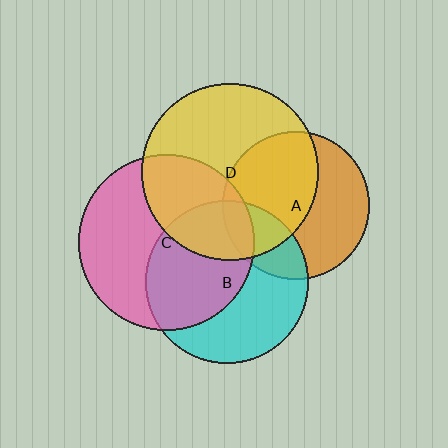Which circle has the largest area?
Circle D (yellow).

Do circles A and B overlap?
Yes.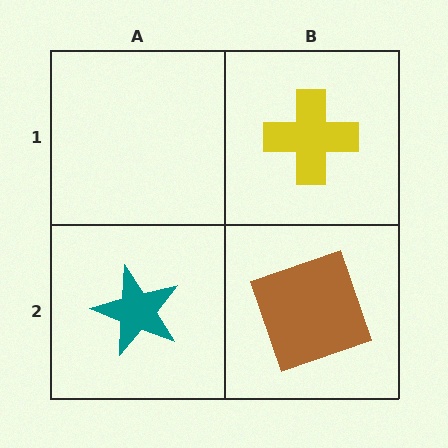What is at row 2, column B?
A brown square.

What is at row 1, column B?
A yellow cross.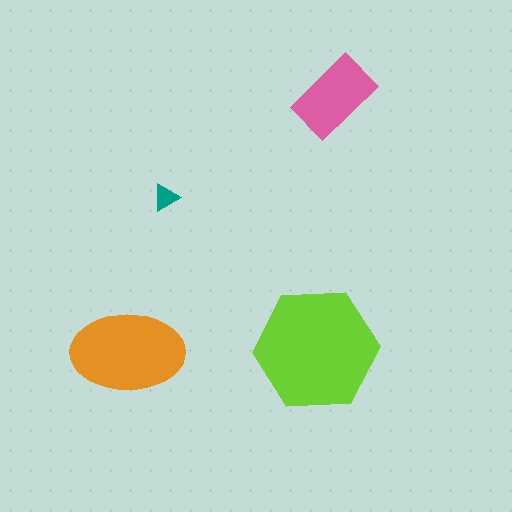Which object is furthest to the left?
The orange ellipse is leftmost.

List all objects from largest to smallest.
The lime hexagon, the orange ellipse, the pink rectangle, the teal triangle.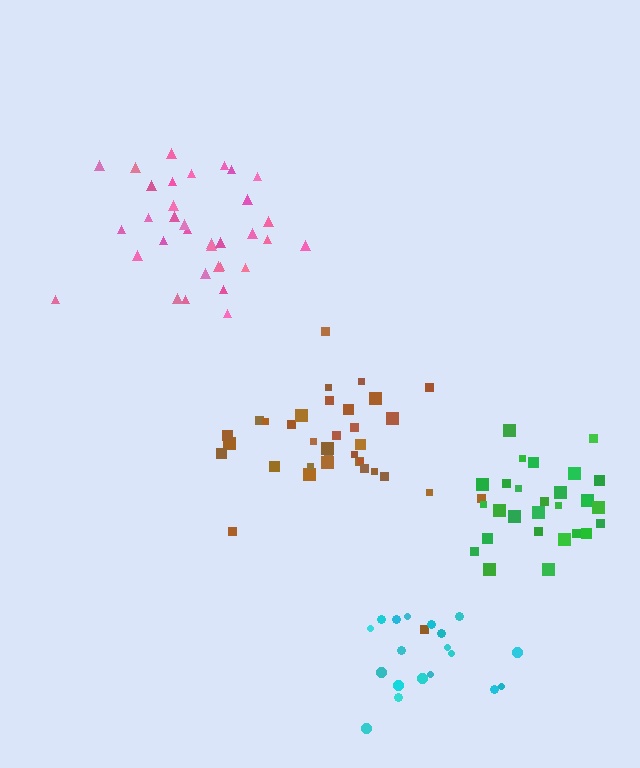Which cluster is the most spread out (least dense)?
Brown.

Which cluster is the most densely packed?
Green.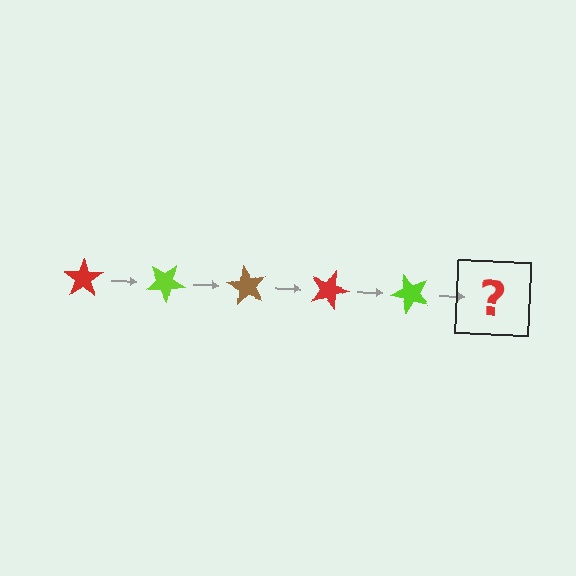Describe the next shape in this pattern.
It should be a brown star, rotated 150 degrees from the start.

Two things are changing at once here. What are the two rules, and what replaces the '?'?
The two rules are that it rotates 30 degrees each step and the color cycles through red, lime, and brown. The '?' should be a brown star, rotated 150 degrees from the start.